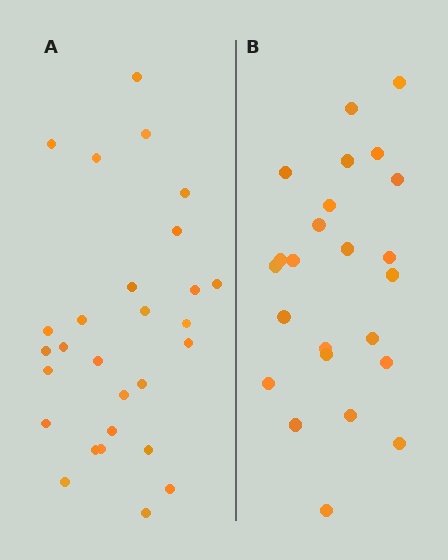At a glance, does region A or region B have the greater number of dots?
Region A (the left region) has more dots.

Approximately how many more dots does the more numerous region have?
Region A has about 4 more dots than region B.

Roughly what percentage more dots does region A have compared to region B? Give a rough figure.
About 15% more.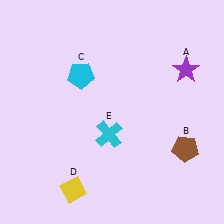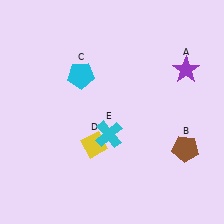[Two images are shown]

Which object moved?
The yellow diamond (D) moved up.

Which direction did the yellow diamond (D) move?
The yellow diamond (D) moved up.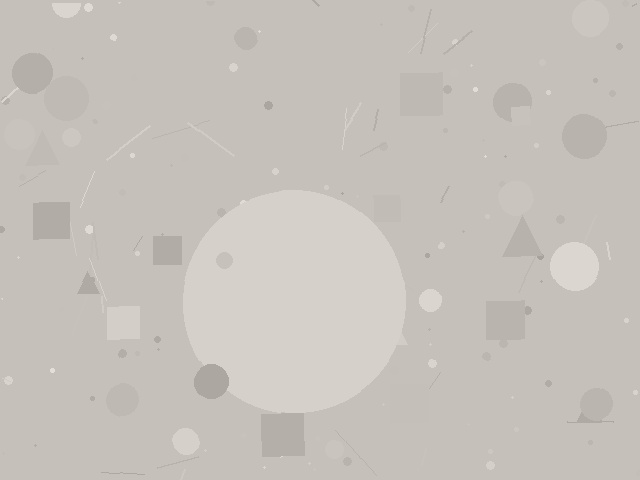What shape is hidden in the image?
A circle is hidden in the image.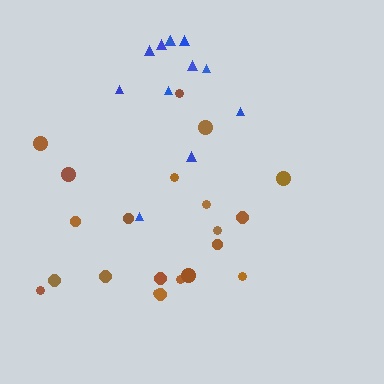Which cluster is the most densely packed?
Brown.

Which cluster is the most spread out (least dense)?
Blue.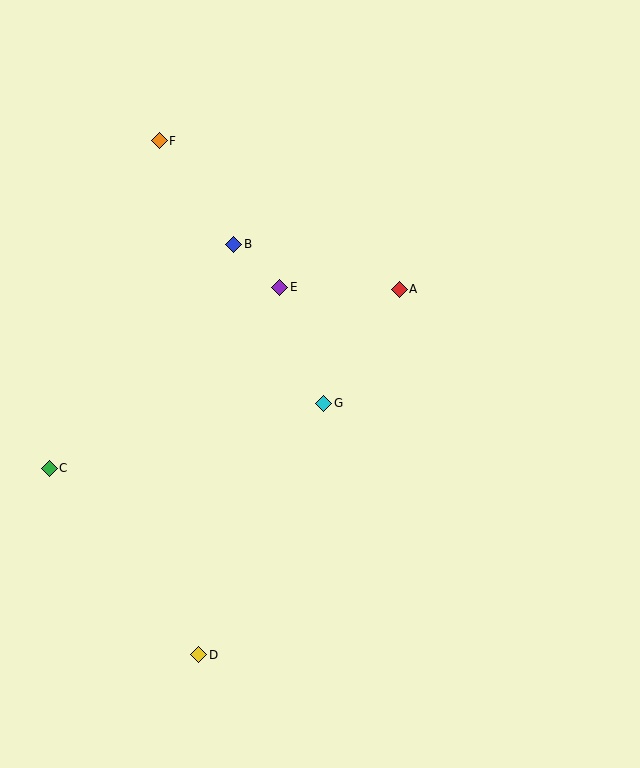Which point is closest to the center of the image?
Point G at (324, 403) is closest to the center.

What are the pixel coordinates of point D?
Point D is at (199, 655).